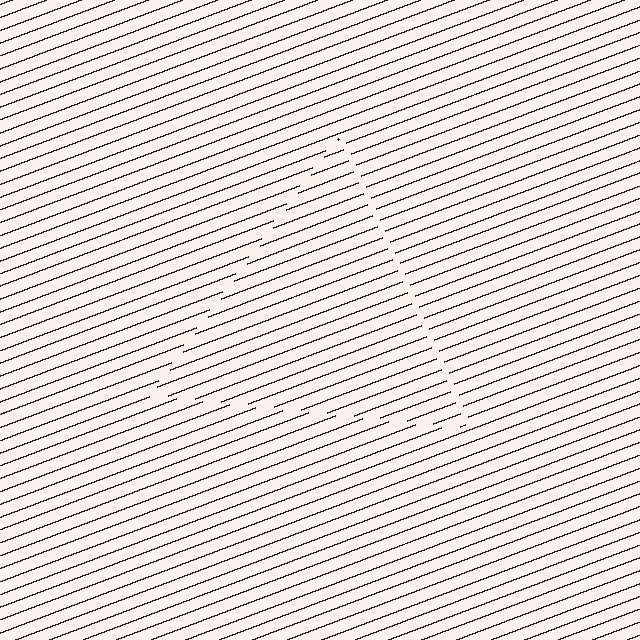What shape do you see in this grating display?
An illusory triangle. The interior of the shape contains the same grating, shifted by half a period — the contour is defined by the phase discontinuity where line-ends from the inner and outer gratings abut.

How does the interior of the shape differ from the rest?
The interior of the shape contains the same grating, shifted by half a period — the contour is defined by the phase discontinuity where line-ends from the inner and outer gratings abut.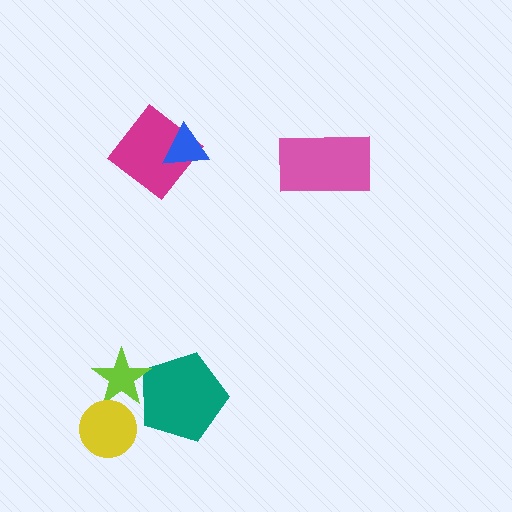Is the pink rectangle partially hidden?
No, no other shape covers it.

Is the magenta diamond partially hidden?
Yes, it is partially covered by another shape.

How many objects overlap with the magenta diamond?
1 object overlaps with the magenta diamond.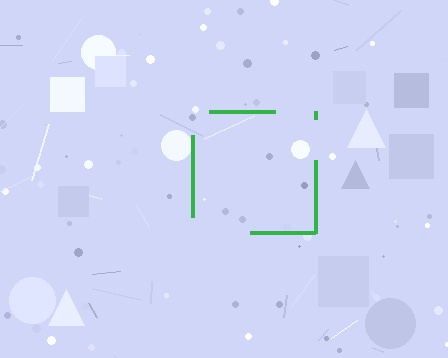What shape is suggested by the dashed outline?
The dashed outline suggests a square.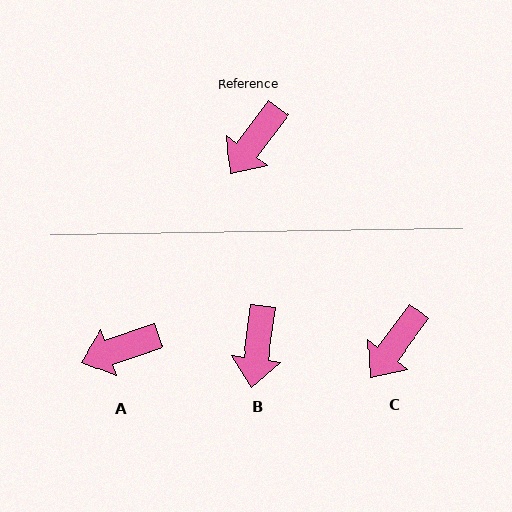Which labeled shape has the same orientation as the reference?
C.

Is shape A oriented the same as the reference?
No, it is off by about 34 degrees.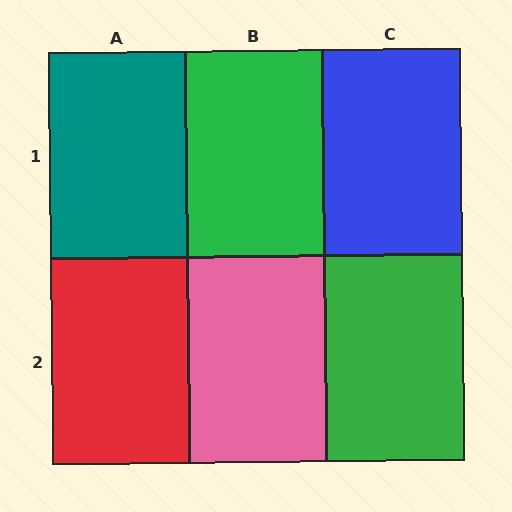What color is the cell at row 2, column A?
Red.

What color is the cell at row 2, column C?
Green.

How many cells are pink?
1 cell is pink.